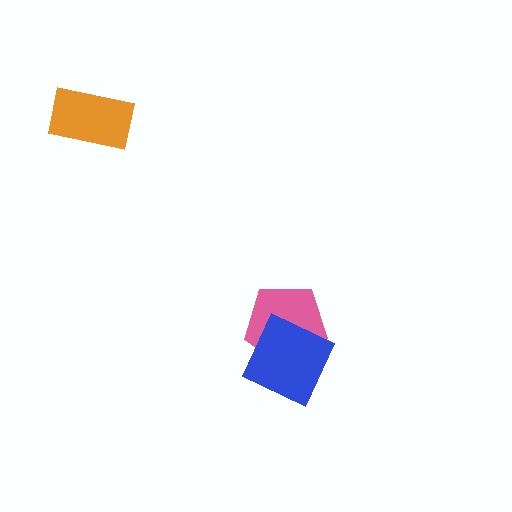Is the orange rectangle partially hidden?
No, no other shape covers it.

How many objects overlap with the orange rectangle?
0 objects overlap with the orange rectangle.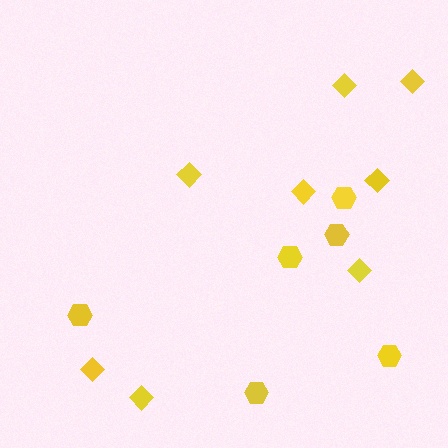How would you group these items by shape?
There are 2 groups: one group of diamonds (8) and one group of hexagons (6).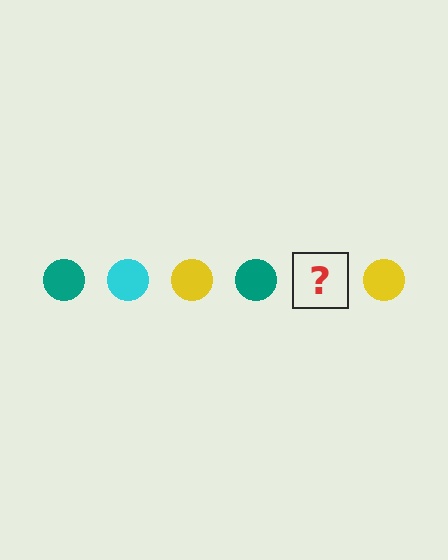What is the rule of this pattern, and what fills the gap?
The rule is that the pattern cycles through teal, cyan, yellow circles. The gap should be filled with a cyan circle.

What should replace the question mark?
The question mark should be replaced with a cyan circle.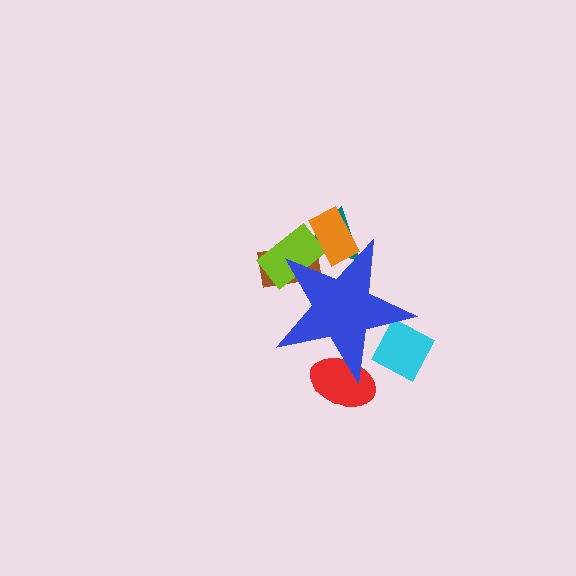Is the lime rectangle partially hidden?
Yes, the lime rectangle is partially hidden behind the blue star.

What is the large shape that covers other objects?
A blue star.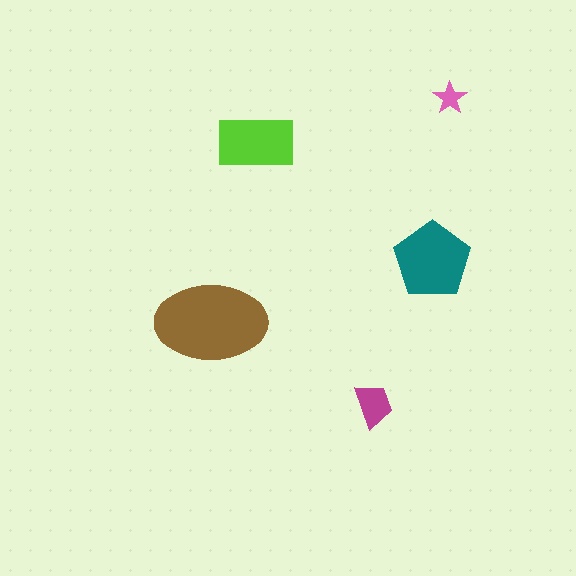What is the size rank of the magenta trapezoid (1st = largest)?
4th.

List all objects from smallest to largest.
The pink star, the magenta trapezoid, the lime rectangle, the teal pentagon, the brown ellipse.